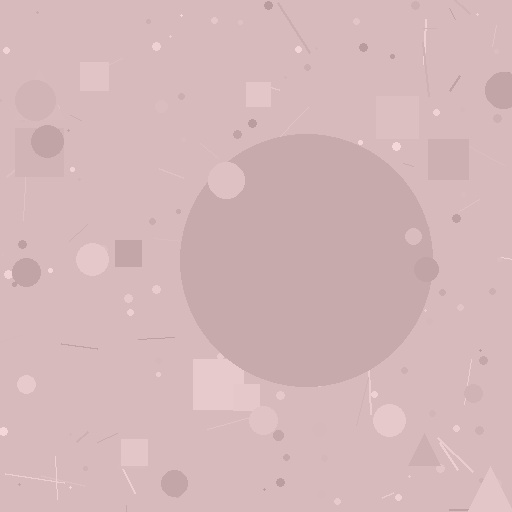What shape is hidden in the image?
A circle is hidden in the image.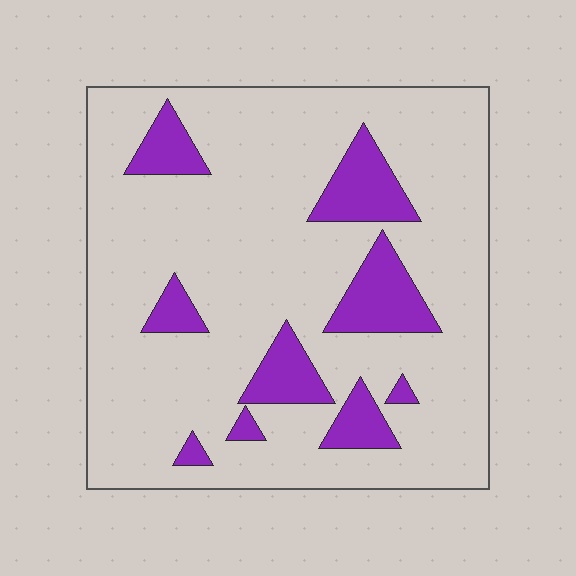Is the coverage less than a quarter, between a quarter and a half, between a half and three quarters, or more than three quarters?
Less than a quarter.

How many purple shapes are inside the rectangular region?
9.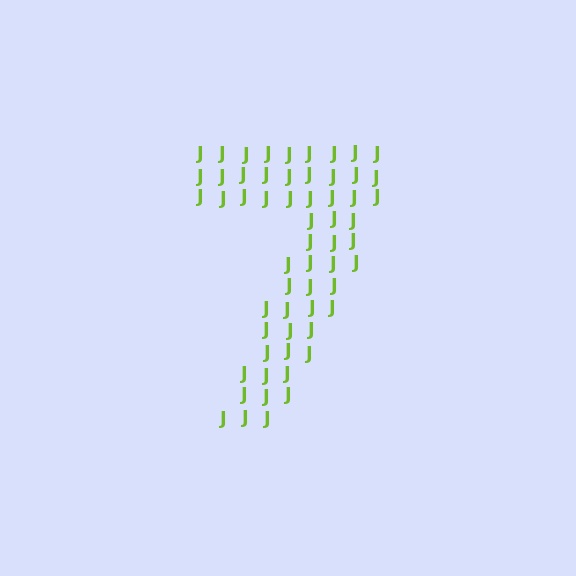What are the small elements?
The small elements are letter J's.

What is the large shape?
The large shape is the digit 7.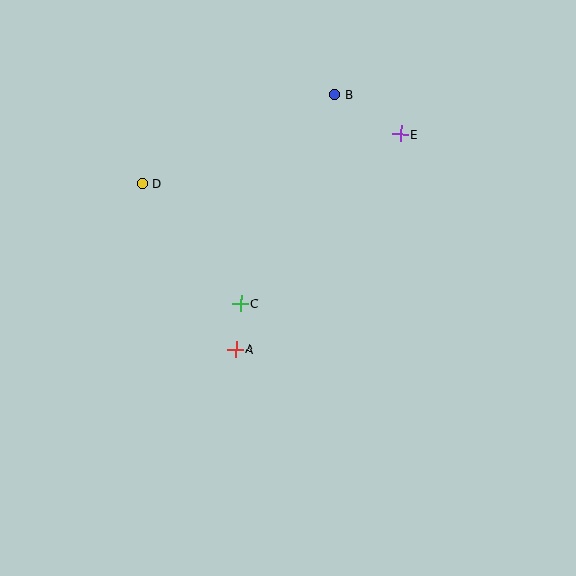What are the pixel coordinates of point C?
Point C is at (241, 303).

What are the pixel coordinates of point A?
Point A is at (236, 349).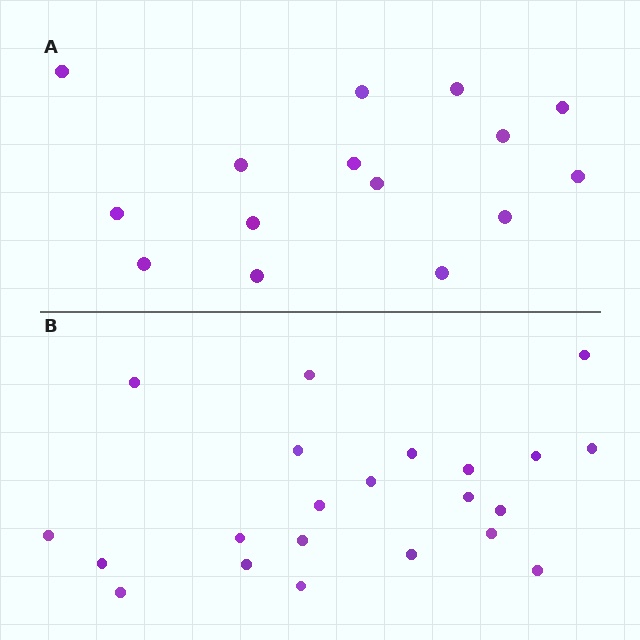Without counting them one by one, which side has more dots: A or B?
Region B (the bottom region) has more dots.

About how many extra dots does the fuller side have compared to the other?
Region B has roughly 8 or so more dots than region A.